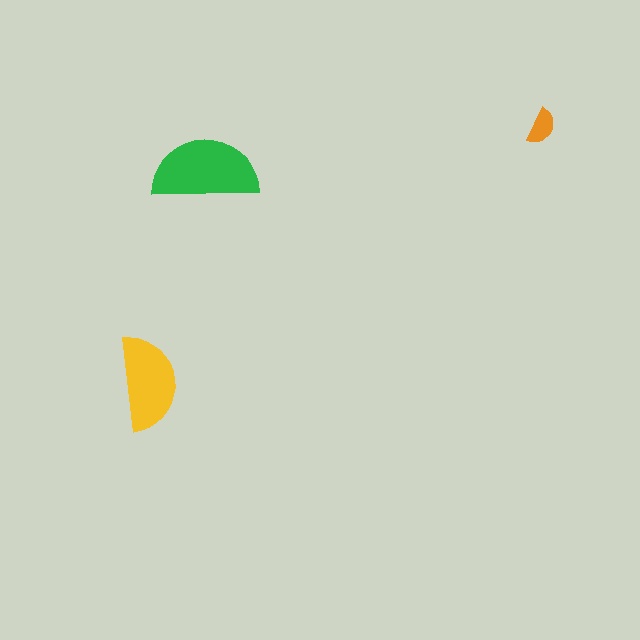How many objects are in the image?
There are 3 objects in the image.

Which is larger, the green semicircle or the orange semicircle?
The green one.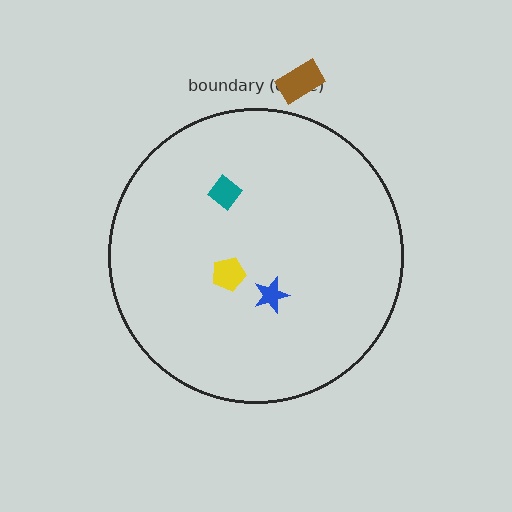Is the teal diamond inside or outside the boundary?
Inside.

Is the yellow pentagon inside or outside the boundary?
Inside.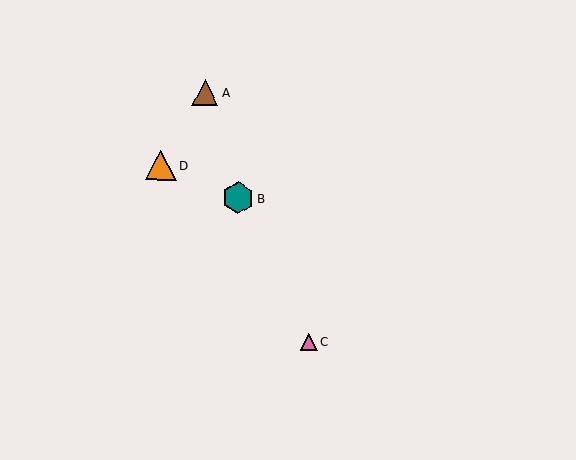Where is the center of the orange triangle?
The center of the orange triangle is at (161, 165).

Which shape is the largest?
The teal hexagon (labeled B) is the largest.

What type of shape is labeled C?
Shape C is a pink triangle.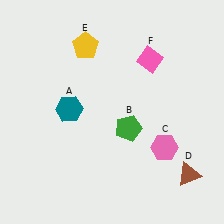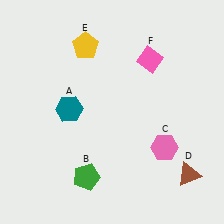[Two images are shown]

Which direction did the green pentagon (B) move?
The green pentagon (B) moved down.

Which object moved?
The green pentagon (B) moved down.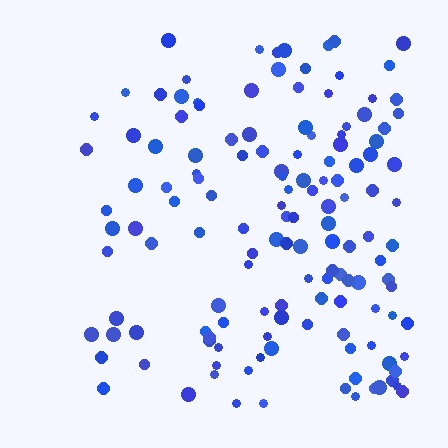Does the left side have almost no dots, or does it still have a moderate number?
Still a moderate number, just noticeably fewer than the right.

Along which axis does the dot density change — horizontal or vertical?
Horizontal.